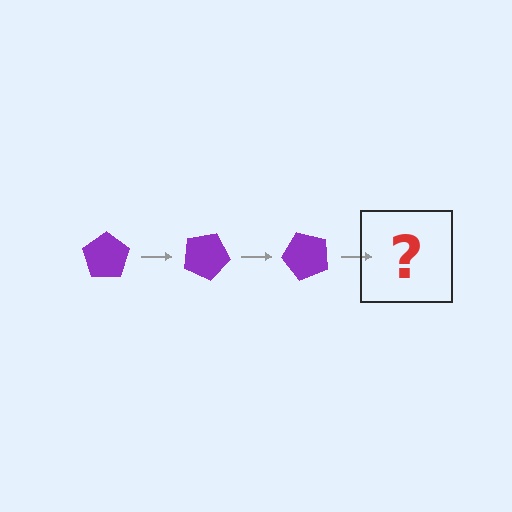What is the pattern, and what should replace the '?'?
The pattern is that the pentagon rotates 25 degrees each step. The '?' should be a purple pentagon rotated 75 degrees.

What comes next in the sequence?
The next element should be a purple pentagon rotated 75 degrees.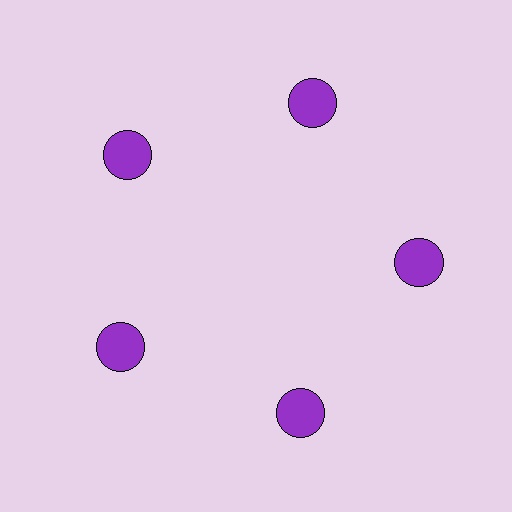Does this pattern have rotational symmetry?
Yes, this pattern has 5-fold rotational symmetry. It looks the same after rotating 72 degrees around the center.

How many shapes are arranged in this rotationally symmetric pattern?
There are 5 shapes, arranged in 5 groups of 1.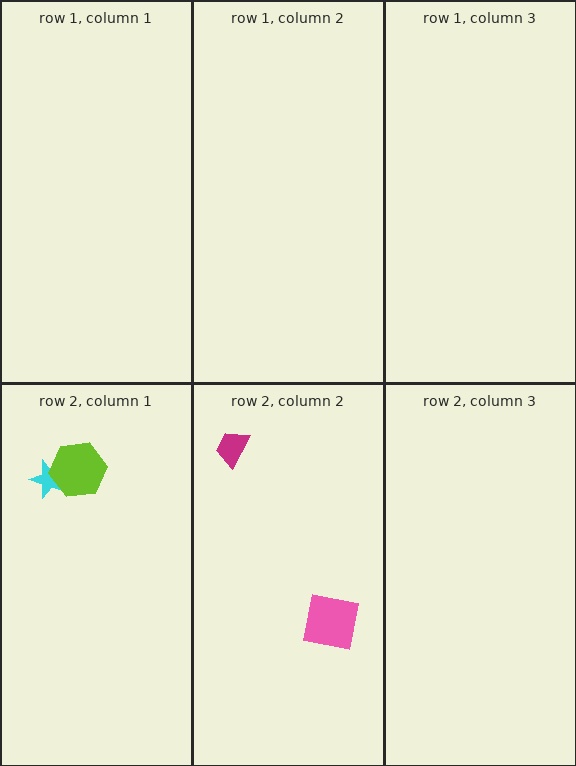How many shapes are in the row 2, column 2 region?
2.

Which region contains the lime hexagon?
The row 2, column 1 region.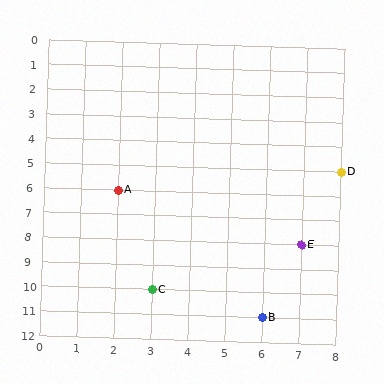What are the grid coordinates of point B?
Point B is at grid coordinates (6, 11).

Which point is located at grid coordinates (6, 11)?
Point B is at (6, 11).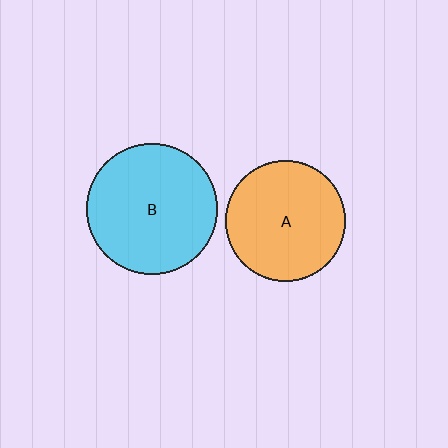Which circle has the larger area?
Circle B (cyan).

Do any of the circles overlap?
No, none of the circles overlap.